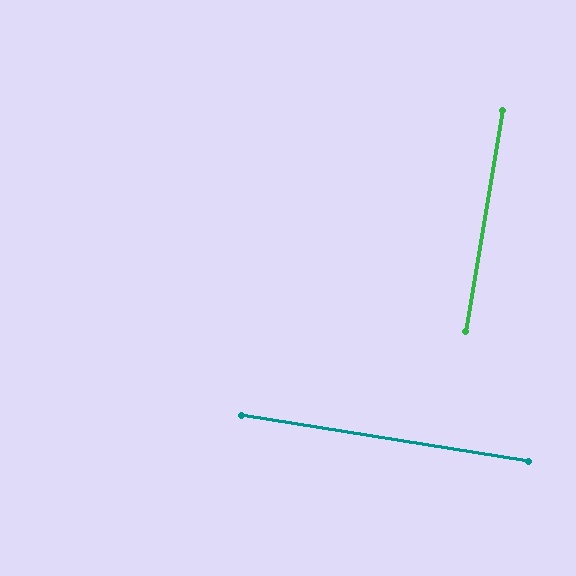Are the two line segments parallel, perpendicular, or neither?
Perpendicular — they meet at approximately 90°.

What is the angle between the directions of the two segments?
Approximately 90 degrees.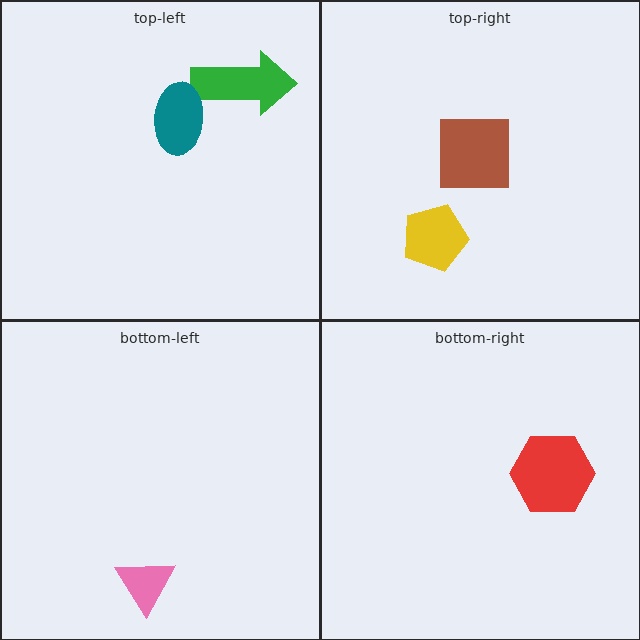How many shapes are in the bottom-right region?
1.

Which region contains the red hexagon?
The bottom-right region.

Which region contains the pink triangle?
The bottom-left region.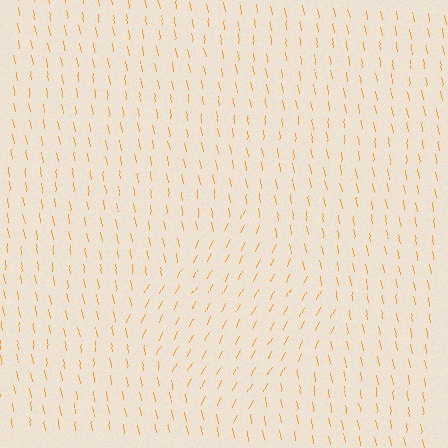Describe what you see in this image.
The image is filled with small orange line segments. A diamond region in the image has lines oriented differently from the surrounding lines, creating a visible texture boundary.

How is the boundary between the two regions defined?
The boundary is defined purely by a change in line orientation (approximately 37 degrees difference). All lines are the same color and thickness.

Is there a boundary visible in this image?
Yes, there is a texture boundary formed by a change in line orientation.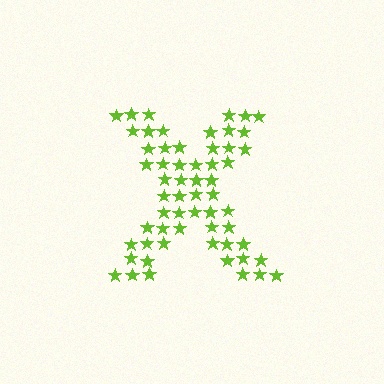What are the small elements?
The small elements are stars.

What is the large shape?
The large shape is the letter X.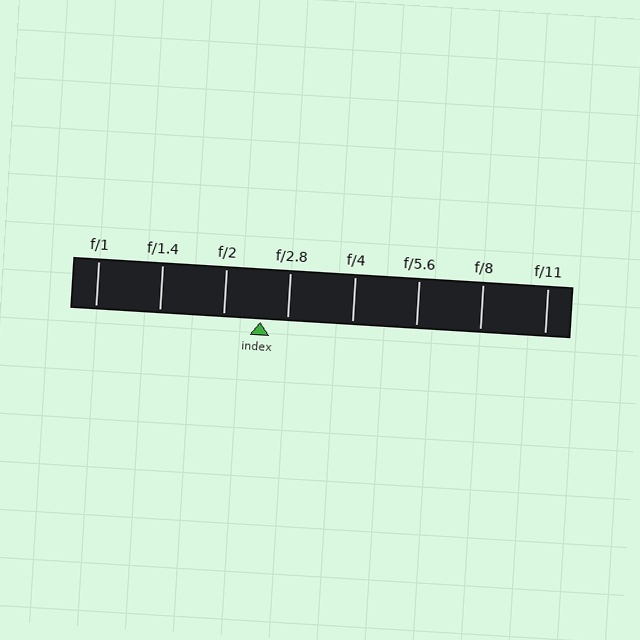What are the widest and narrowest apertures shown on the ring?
The widest aperture shown is f/1 and the narrowest is f/11.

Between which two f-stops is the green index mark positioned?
The index mark is between f/2 and f/2.8.